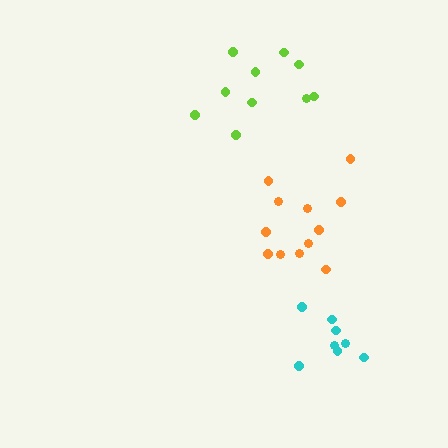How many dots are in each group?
Group 1: 12 dots, Group 2: 8 dots, Group 3: 10 dots (30 total).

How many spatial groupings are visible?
There are 3 spatial groupings.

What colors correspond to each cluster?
The clusters are colored: orange, cyan, lime.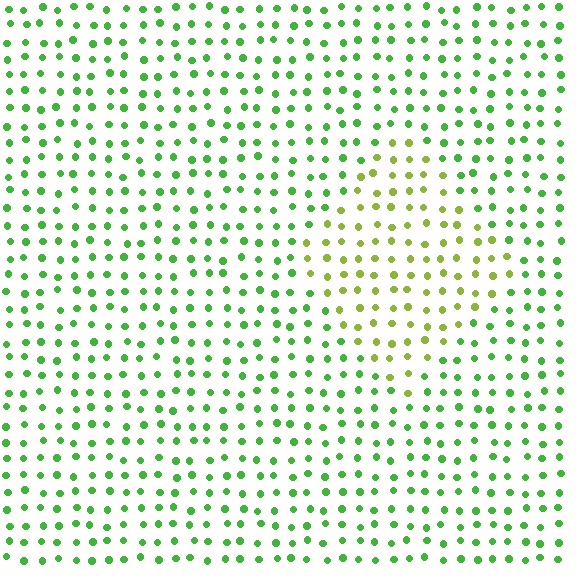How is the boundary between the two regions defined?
The boundary is defined purely by a slight shift in hue (about 39 degrees). Spacing, size, and orientation are identical on both sides.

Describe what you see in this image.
The image is filled with small green elements in a uniform arrangement. A diamond-shaped region is visible where the elements are tinted to a slightly different hue, forming a subtle color boundary.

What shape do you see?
I see a diamond.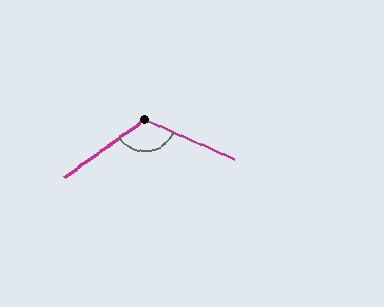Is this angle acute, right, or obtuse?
It is obtuse.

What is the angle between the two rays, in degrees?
Approximately 120 degrees.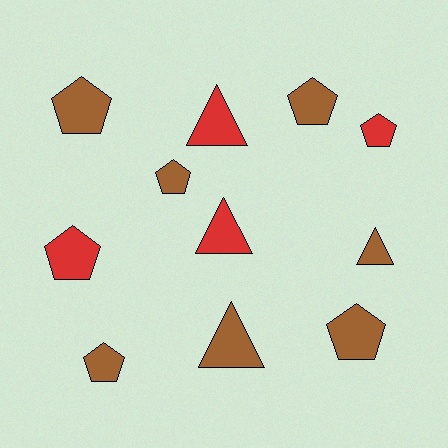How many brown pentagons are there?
There are 5 brown pentagons.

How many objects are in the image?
There are 11 objects.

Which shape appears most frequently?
Pentagon, with 7 objects.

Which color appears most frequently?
Brown, with 7 objects.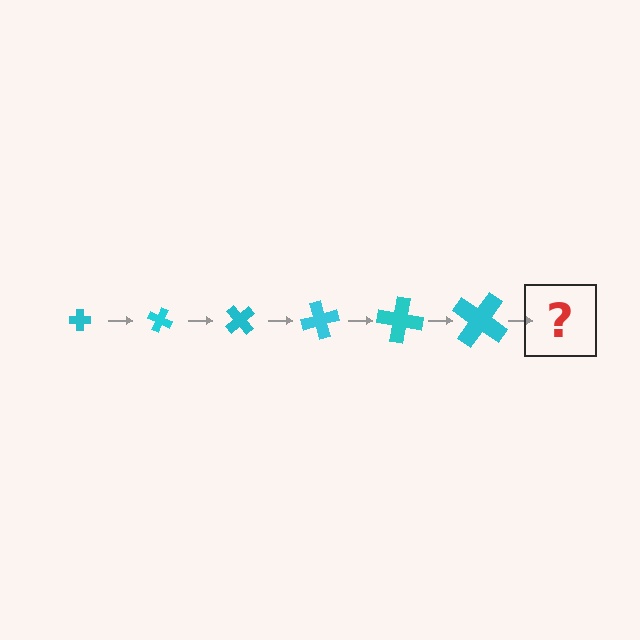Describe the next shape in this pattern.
It should be a cross, larger than the previous one and rotated 150 degrees from the start.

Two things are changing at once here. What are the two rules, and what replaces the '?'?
The two rules are that the cross grows larger each step and it rotates 25 degrees each step. The '?' should be a cross, larger than the previous one and rotated 150 degrees from the start.